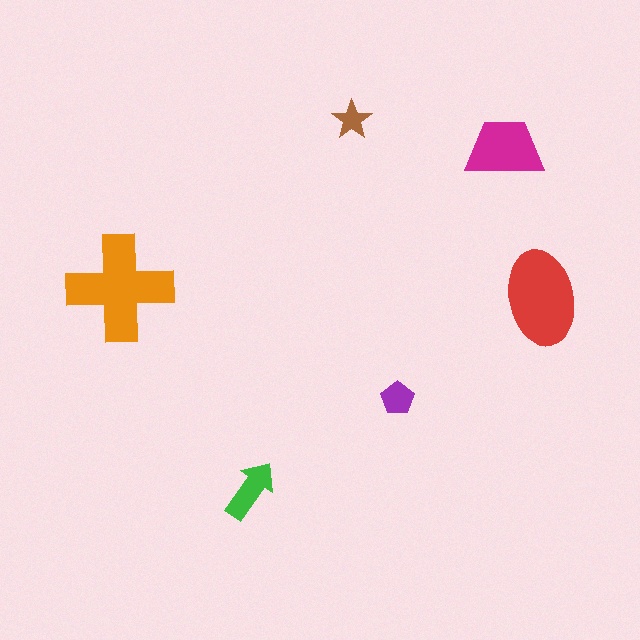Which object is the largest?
The orange cross.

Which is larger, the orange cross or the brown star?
The orange cross.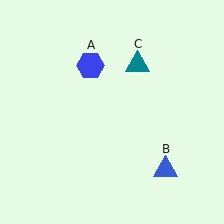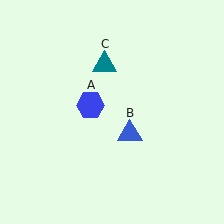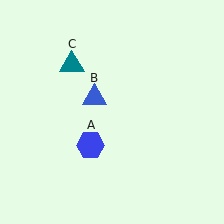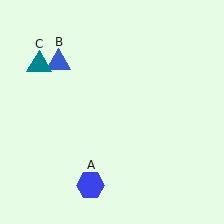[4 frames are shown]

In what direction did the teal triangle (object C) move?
The teal triangle (object C) moved left.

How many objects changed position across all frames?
3 objects changed position: blue hexagon (object A), blue triangle (object B), teal triangle (object C).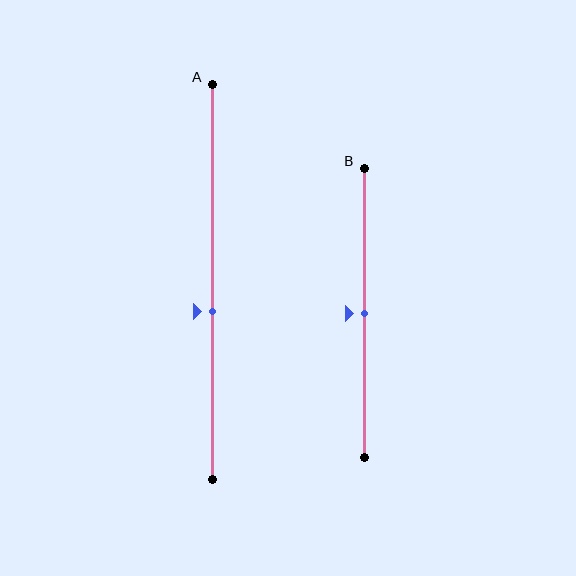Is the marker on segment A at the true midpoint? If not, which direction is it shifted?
No, the marker on segment A is shifted downward by about 7% of the segment length.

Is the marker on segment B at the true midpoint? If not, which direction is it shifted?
Yes, the marker on segment B is at the true midpoint.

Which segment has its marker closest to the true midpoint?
Segment B has its marker closest to the true midpoint.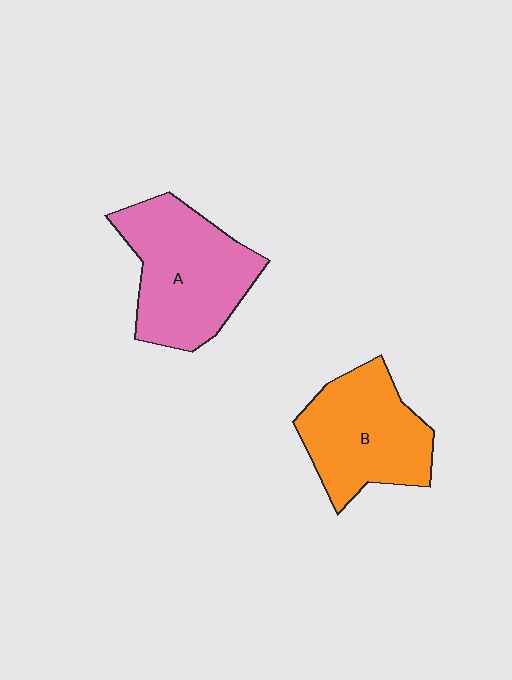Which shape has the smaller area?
Shape B (orange).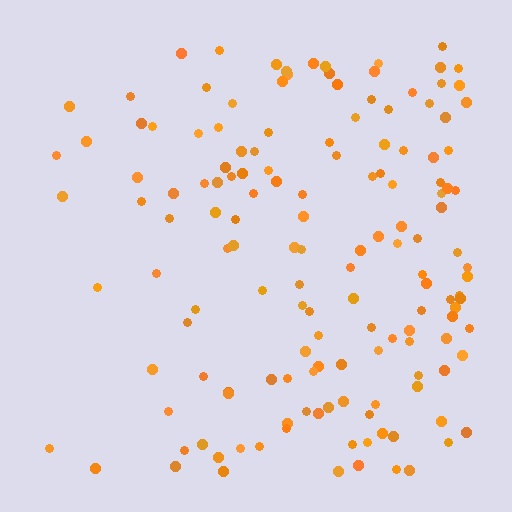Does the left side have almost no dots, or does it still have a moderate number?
Still a moderate number, just noticeably fewer than the right.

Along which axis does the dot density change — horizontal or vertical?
Horizontal.